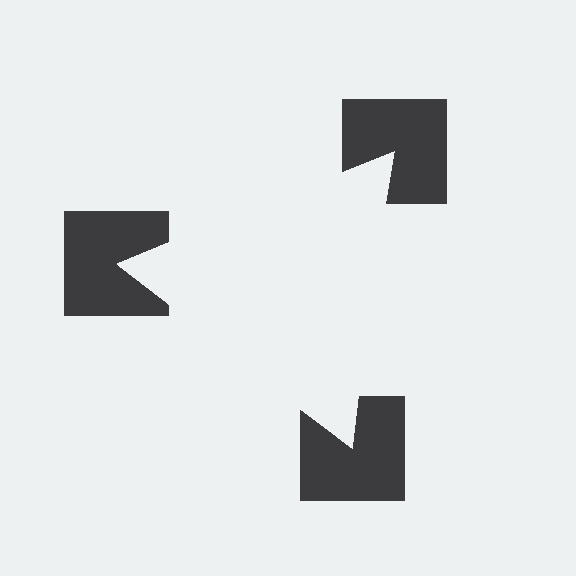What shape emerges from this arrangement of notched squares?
An illusory triangle — its edges are inferred from the aligned wedge cuts in the notched squares, not physically drawn.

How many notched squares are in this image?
There are 3 — one at each vertex of the illusory triangle.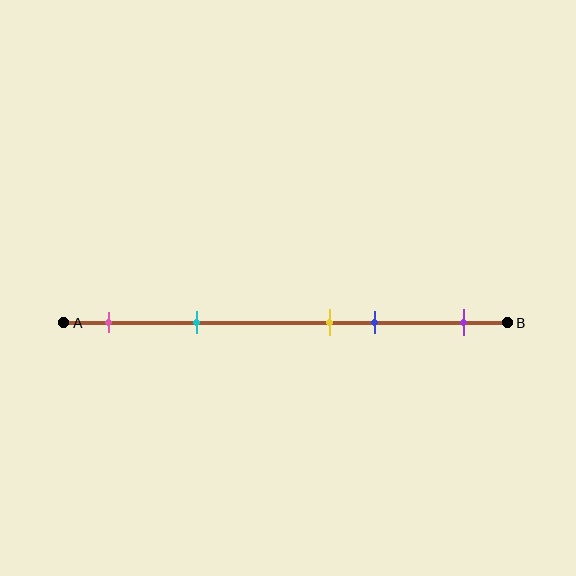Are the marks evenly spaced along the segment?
No, the marks are not evenly spaced.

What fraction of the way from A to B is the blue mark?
The blue mark is approximately 70% (0.7) of the way from A to B.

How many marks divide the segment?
There are 5 marks dividing the segment.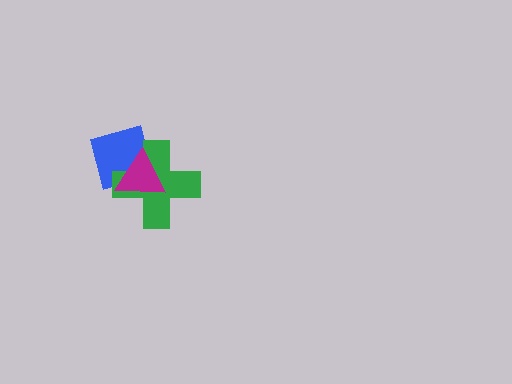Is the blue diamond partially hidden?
Yes, it is partially covered by another shape.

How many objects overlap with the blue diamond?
2 objects overlap with the blue diamond.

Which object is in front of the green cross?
The magenta triangle is in front of the green cross.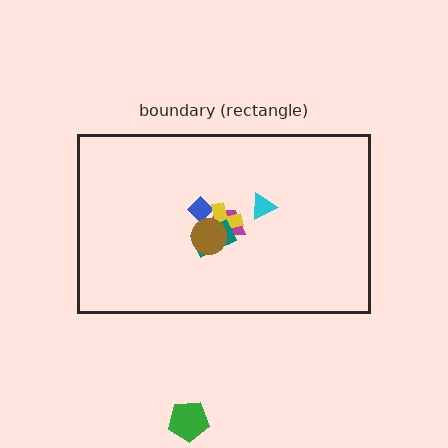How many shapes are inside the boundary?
6 inside, 1 outside.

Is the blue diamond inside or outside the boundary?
Inside.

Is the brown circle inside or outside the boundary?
Inside.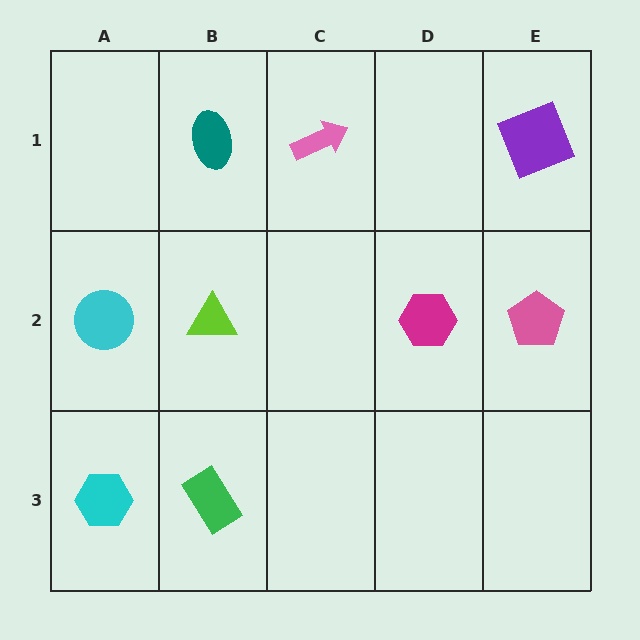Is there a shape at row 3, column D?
No, that cell is empty.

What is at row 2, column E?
A pink pentagon.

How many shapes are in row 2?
4 shapes.